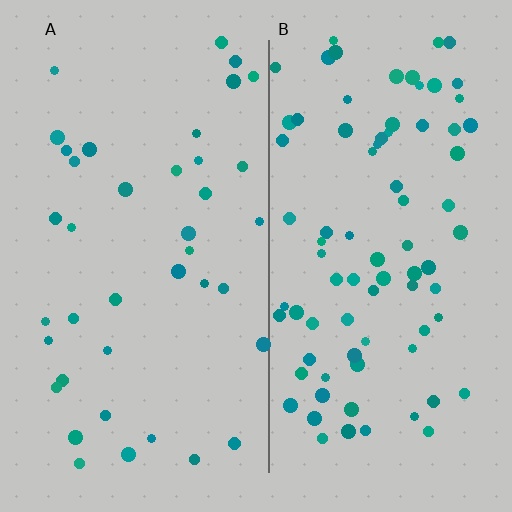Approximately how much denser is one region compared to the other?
Approximately 2.1× — region B over region A.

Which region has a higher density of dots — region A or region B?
B (the right).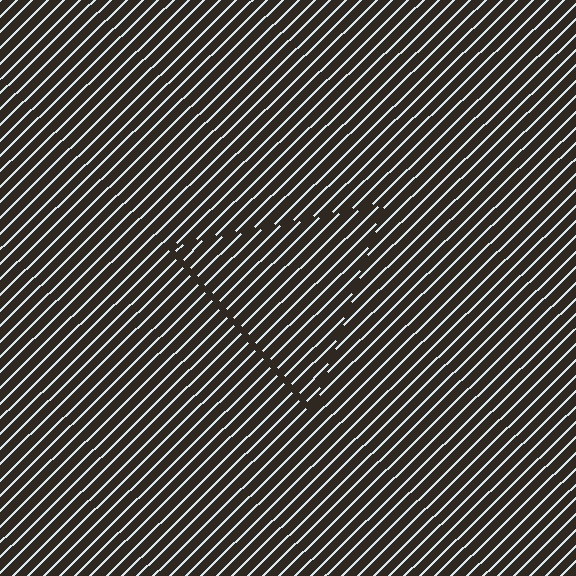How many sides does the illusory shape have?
3 sides — the line-ends trace a triangle.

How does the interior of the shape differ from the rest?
The interior of the shape contains the same grating, shifted by half a period — the contour is defined by the phase discontinuity where line-ends from the inner and outer gratings abut.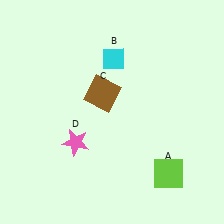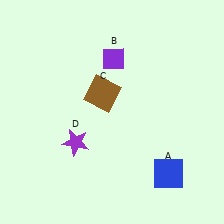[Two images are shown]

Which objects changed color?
A changed from lime to blue. B changed from cyan to purple. D changed from pink to purple.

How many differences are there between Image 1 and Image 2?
There are 3 differences between the two images.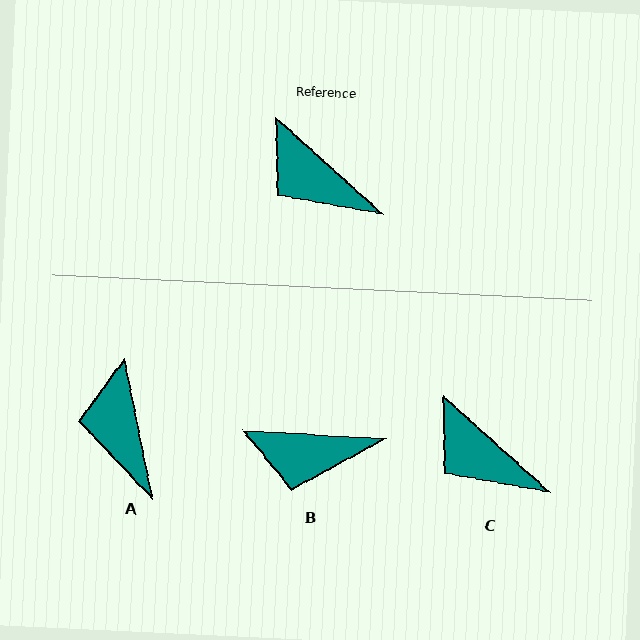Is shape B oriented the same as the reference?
No, it is off by about 39 degrees.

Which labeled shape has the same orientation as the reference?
C.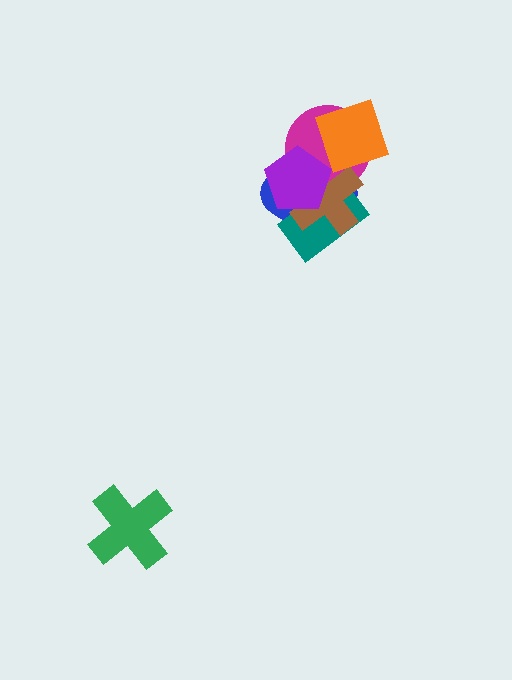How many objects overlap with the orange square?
1 object overlaps with the orange square.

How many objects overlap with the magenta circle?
5 objects overlap with the magenta circle.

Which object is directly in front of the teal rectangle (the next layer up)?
The magenta circle is directly in front of the teal rectangle.